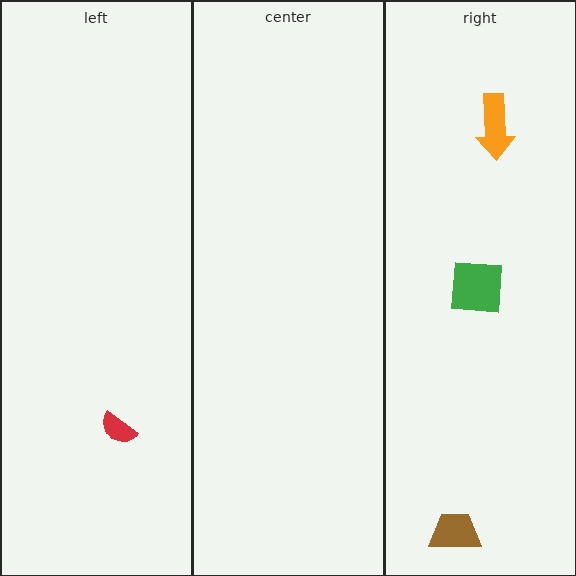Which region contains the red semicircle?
The left region.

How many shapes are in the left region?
1.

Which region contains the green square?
The right region.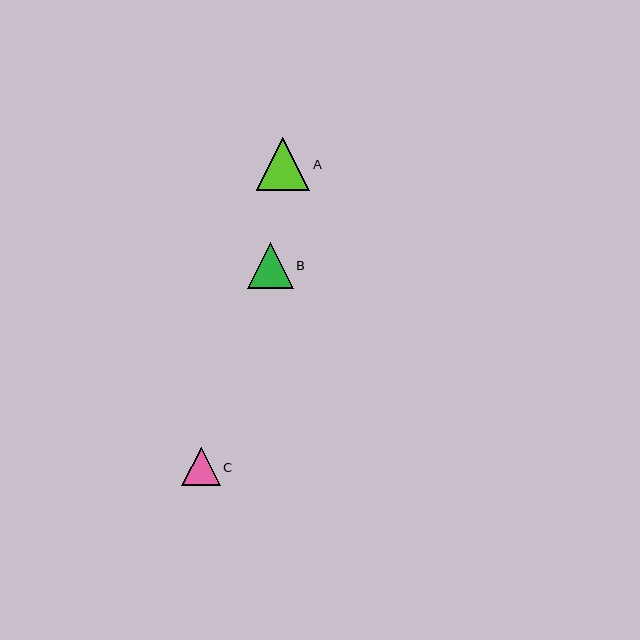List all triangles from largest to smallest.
From largest to smallest: A, B, C.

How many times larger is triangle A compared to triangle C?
Triangle A is approximately 1.4 times the size of triangle C.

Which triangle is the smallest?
Triangle C is the smallest with a size of approximately 39 pixels.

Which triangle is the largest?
Triangle A is the largest with a size of approximately 53 pixels.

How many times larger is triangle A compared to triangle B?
Triangle A is approximately 1.2 times the size of triangle B.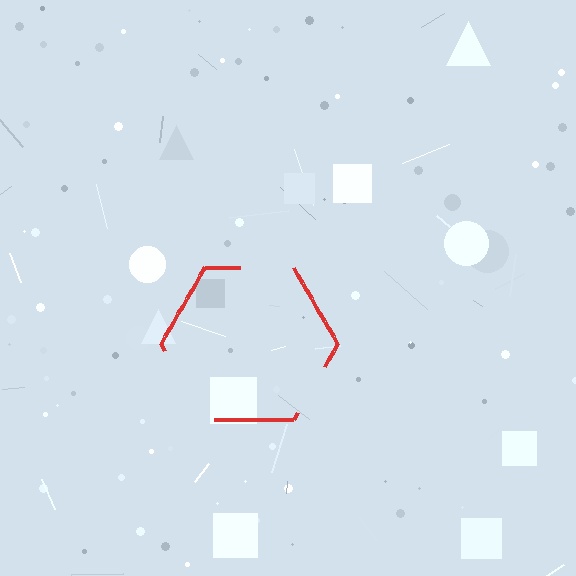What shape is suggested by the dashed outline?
The dashed outline suggests a hexagon.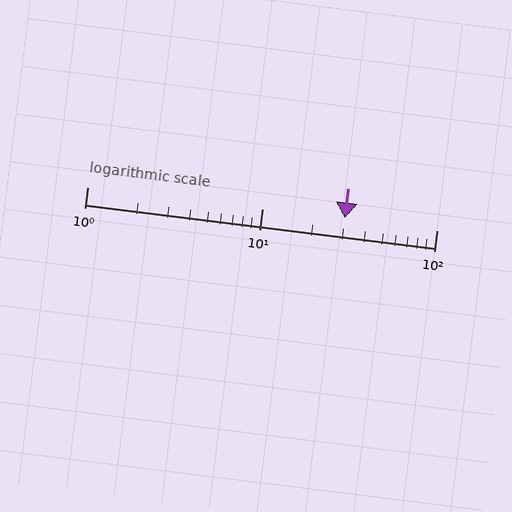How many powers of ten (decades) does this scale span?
The scale spans 2 decades, from 1 to 100.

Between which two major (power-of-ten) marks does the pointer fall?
The pointer is between 10 and 100.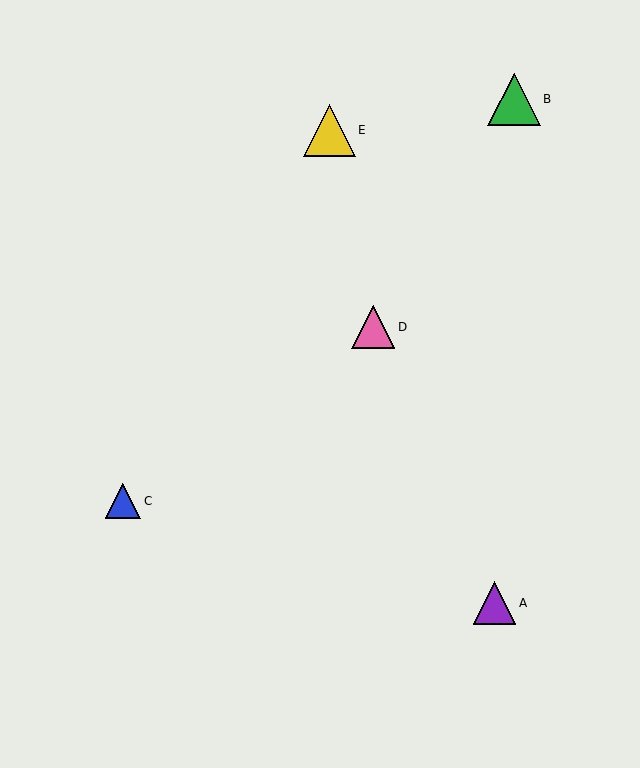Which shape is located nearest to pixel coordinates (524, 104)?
The green triangle (labeled B) at (514, 99) is nearest to that location.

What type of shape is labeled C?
Shape C is a blue triangle.